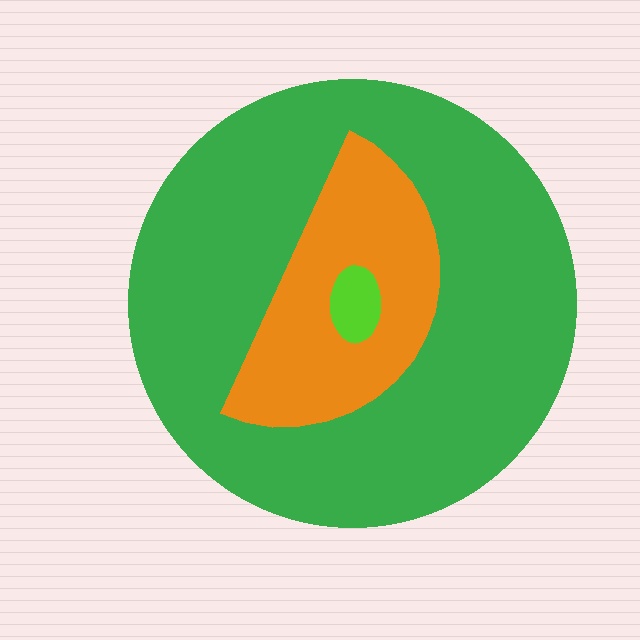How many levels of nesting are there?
3.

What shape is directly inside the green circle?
The orange semicircle.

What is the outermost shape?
The green circle.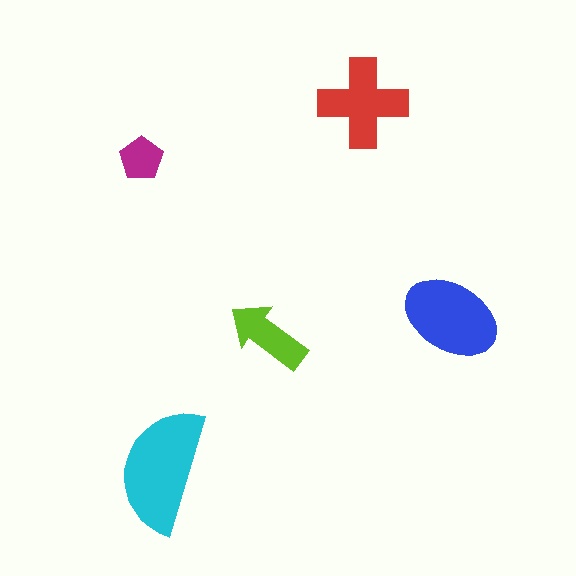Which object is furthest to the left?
The magenta pentagon is leftmost.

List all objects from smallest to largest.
The magenta pentagon, the lime arrow, the red cross, the blue ellipse, the cyan semicircle.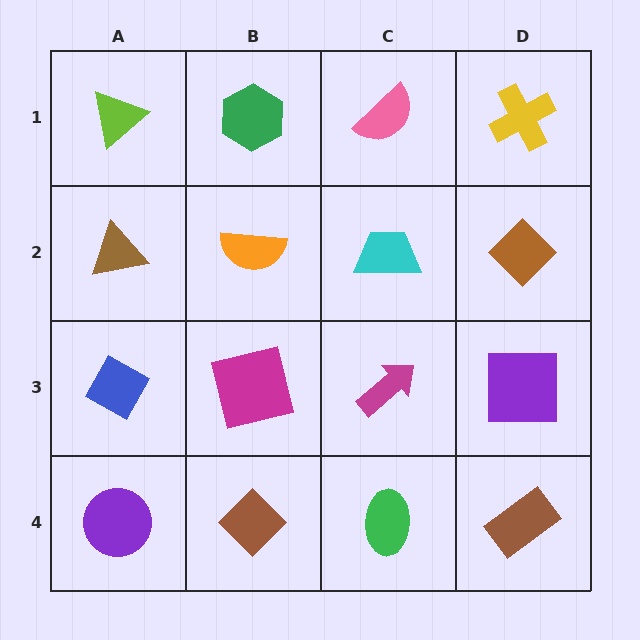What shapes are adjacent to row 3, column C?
A cyan trapezoid (row 2, column C), a green ellipse (row 4, column C), a magenta square (row 3, column B), a purple square (row 3, column D).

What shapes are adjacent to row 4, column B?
A magenta square (row 3, column B), a purple circle (row 4, column A), a green ellipse (row 4, column C).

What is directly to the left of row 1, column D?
A pink semicircle.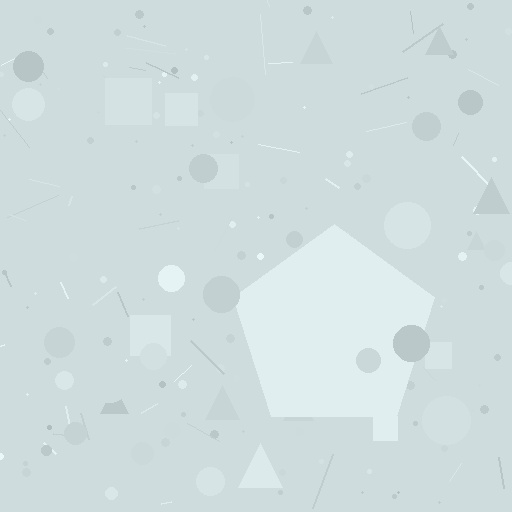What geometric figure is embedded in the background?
A pentagon is embedded in the background.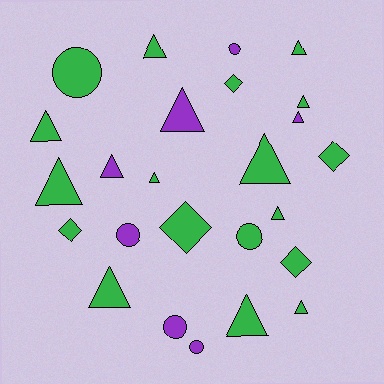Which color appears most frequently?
Green, with 18 objects.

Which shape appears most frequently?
Triangle, with 14 objects.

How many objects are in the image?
There are 25 objects.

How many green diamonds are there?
There are 5 green diamonds.